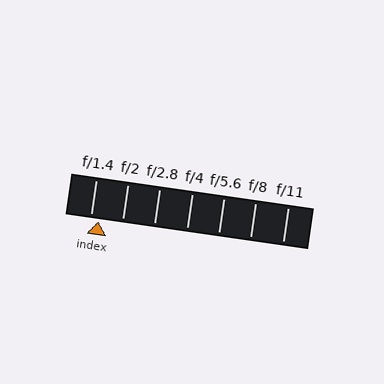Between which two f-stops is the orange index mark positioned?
The index mark is between f/1.4 and f/2.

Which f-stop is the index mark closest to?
The index mark is closest to f/1.4.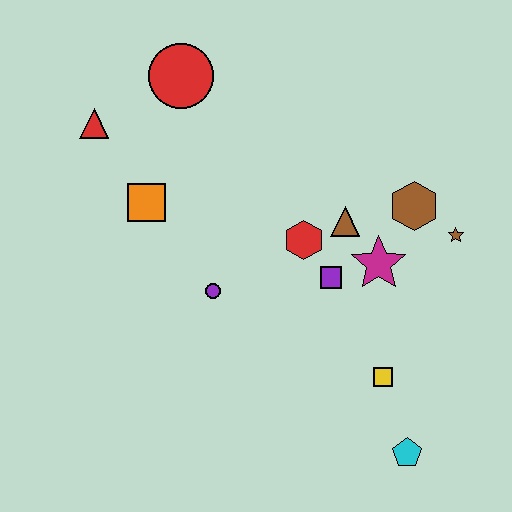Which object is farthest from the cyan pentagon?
The red triangle is farthest from the cyan pentagon.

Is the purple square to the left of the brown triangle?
Yes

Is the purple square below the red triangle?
Yes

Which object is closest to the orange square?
The red triangle is closest to the orange square.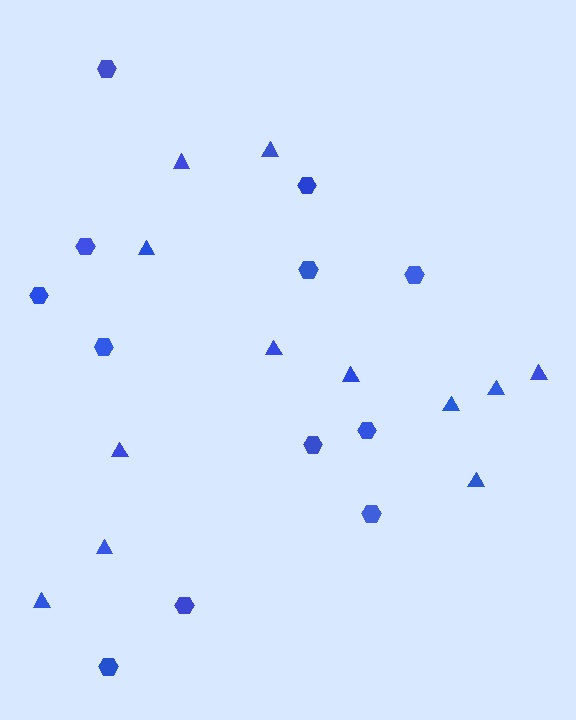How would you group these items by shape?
There are 2 groups: one group of hexagons (12) and one group of triangles (12).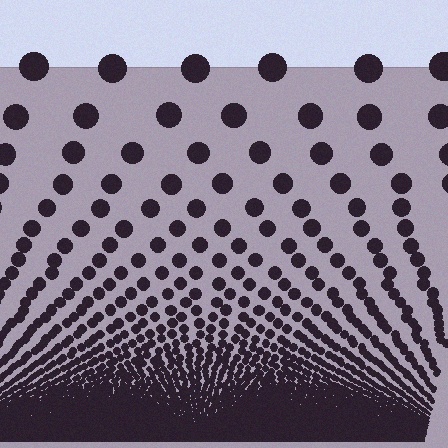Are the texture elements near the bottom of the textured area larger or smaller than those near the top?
Smaller. The gradient is inverted — elements near the bottom are smaller and denser.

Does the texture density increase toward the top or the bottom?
Density increases toward the bottom.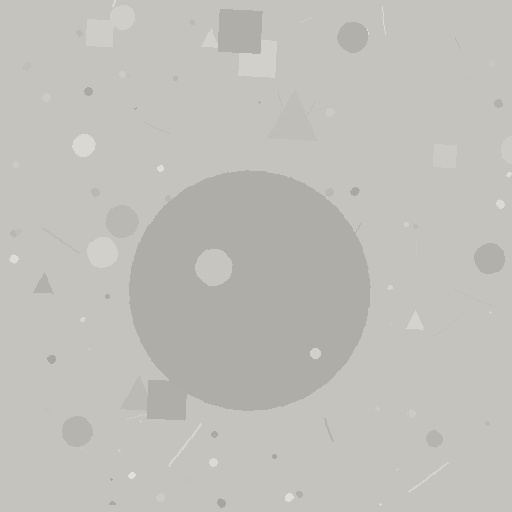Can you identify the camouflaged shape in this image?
The camouflaged shape is a circle.